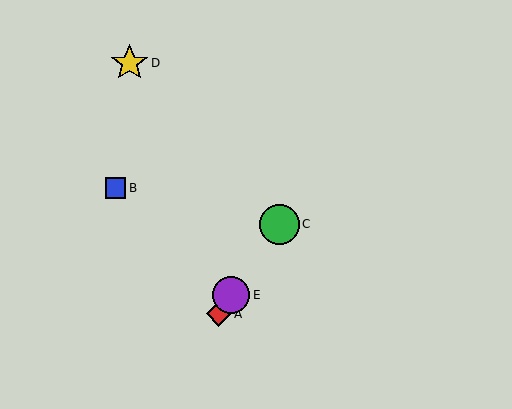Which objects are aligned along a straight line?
Objects A, C, E are aligned along a straight line.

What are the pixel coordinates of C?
Object C is at (279, 224).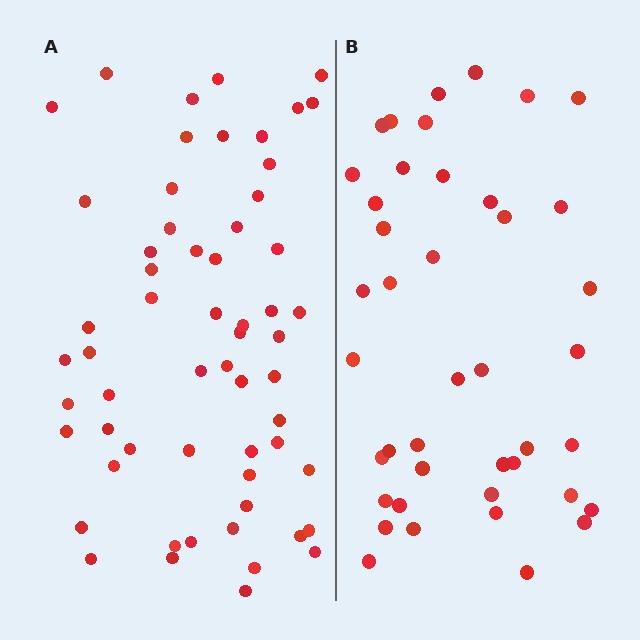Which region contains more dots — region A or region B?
Region A (the left region) has more dots.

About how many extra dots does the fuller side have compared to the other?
Region A has approximately 15 more dots than region B.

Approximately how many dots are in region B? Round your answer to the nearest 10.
About 40 dots. (The exact count is 42, which rounds to 40.)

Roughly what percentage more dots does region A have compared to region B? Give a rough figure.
About 40% more.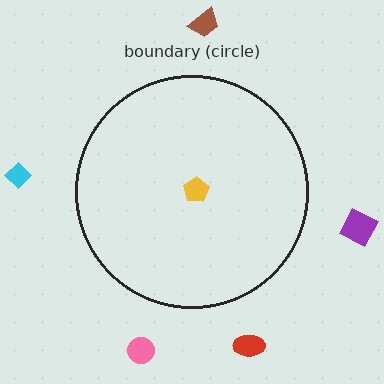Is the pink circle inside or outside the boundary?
Outside.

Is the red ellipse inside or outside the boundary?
Outside.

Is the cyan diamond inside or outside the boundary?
Outside.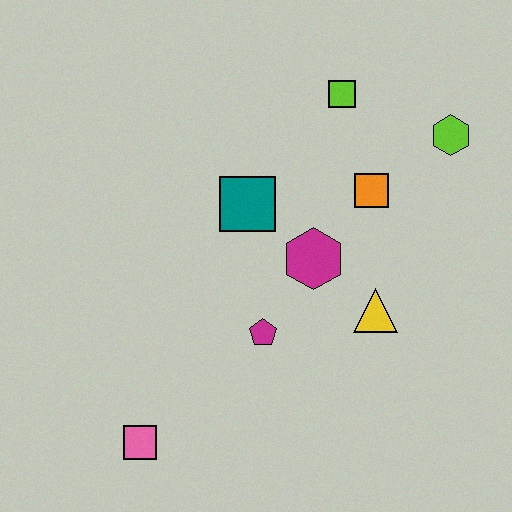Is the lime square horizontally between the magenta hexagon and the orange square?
Yes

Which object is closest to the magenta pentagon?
The magenta hexagon is closest to the magenta pentagon.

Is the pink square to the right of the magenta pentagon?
No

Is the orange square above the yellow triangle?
Yes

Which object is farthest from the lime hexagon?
The pink square is farthest from the lime hexagon.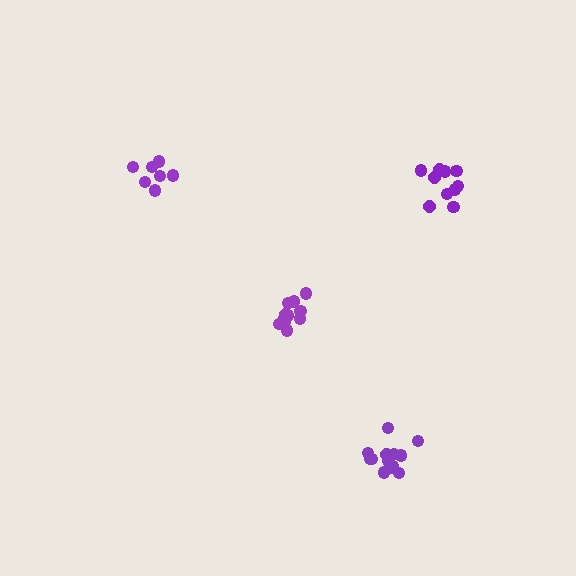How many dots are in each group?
Group 1: 13 dots, Group 2: 7 dots, Group 3: 10 dots, Group 4: 11 dots (41 total).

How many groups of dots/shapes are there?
There are 4 groups.